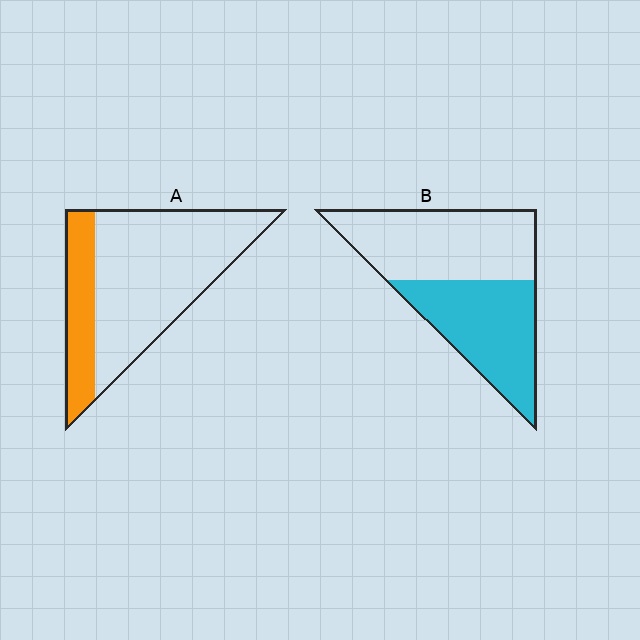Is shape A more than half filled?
No.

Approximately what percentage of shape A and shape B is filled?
A is approximately 25% and B is approximately 45%.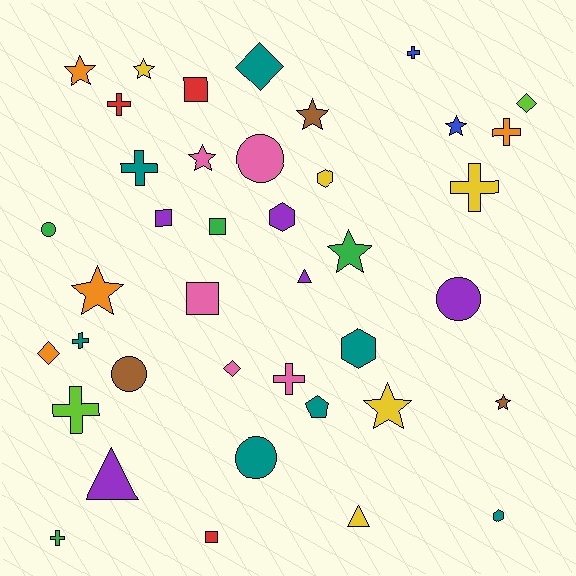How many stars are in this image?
There are 9 stars.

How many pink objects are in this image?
There are 5 pink objects.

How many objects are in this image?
There are 40 objects.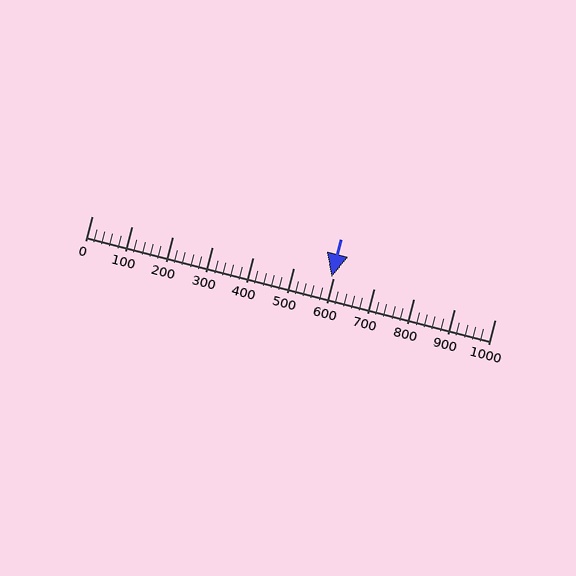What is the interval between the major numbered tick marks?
The major tick marks are spaced 100 units apart.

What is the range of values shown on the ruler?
The ruler shows values from 0 to 1000.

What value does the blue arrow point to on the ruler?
The blue arrow points to approximately 595.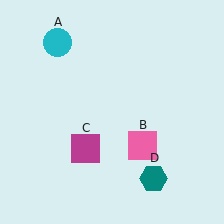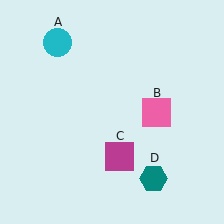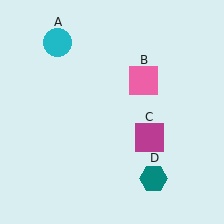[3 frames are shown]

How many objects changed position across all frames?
2 objects changed position: pink square (object B), magenta square (object C).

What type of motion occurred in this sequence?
The pink square (object B), magenta square (object C) rotated counterclockwise around the center of the scene.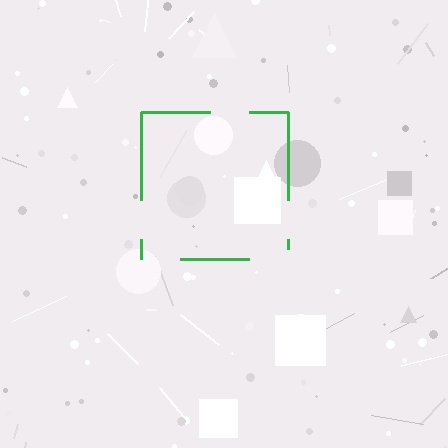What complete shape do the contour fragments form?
The contour fragments form a square.